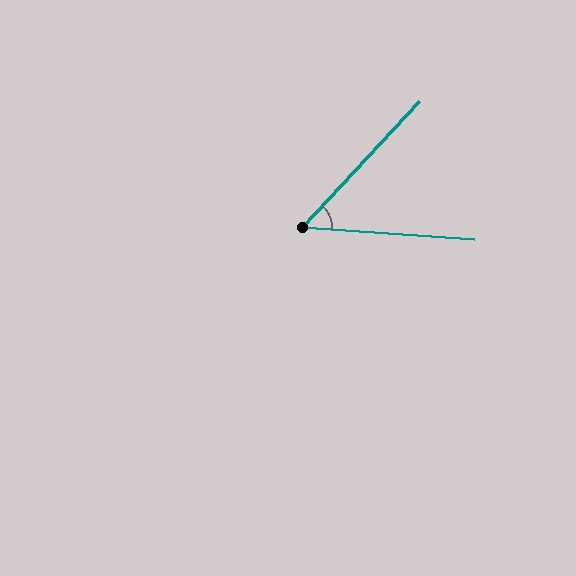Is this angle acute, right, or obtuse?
It is acute.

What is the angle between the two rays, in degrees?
Approximately 51 degrees.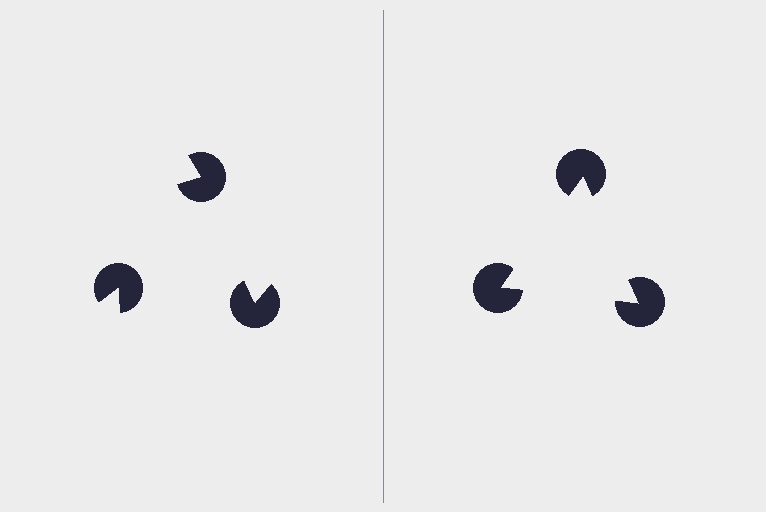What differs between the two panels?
The pac-man discs are positioned identically on both sides; only the wedge orientations differ. On the right they align to a triangle; on the left they are misaligned.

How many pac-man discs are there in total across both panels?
6 — 3 on each side.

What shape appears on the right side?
An illusory triangle.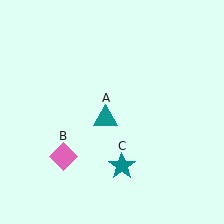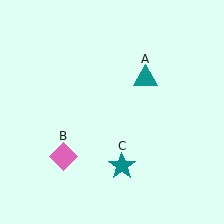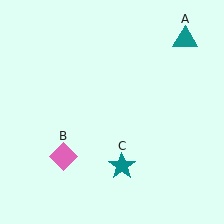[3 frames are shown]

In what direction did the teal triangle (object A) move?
The teal triangle (object A) moved up and to the right.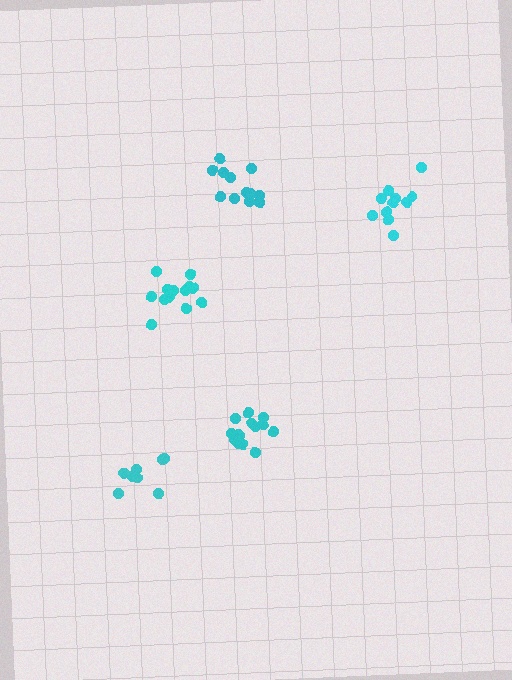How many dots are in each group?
Group 1: 13 dots, Group 2: 14 dots, Group 3: 11 dots, Group 4: 8 dots, Group 5: 12 dots (58 total).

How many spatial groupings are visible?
There are 5 spatial groupings.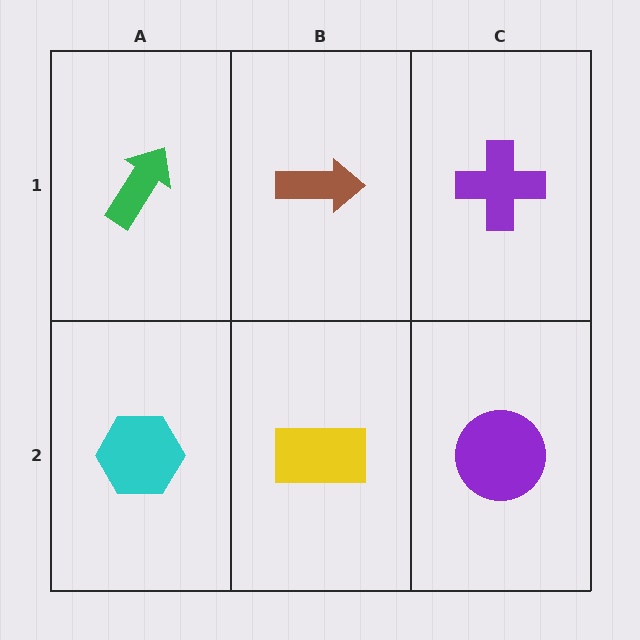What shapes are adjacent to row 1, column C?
A purple circle (row 2, column C), a brown arrow (row 1, column B).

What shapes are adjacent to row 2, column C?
A purple cross (row 1, column C), a yellow rectangle (row 2, column B).